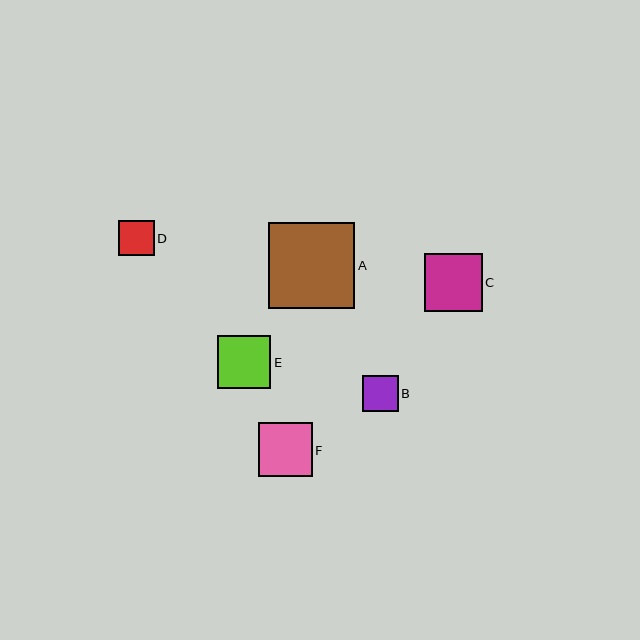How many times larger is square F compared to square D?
Square F is approximately 1.5 times the size of square D.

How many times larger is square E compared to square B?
Square E is approximately 1.5 times the size of square B.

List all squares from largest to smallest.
From largest to smallest: A, C, F, E, B, D.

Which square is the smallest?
Square D is the smallest with a size of approximately 35 pixels.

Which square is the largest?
Square A is the largest with a size of approximately 86 pixels.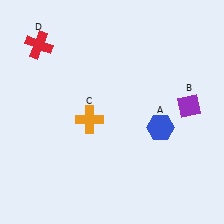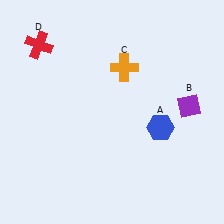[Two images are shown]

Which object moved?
The orange cross (C) moved up.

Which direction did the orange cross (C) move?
The orange cross (C) moved up.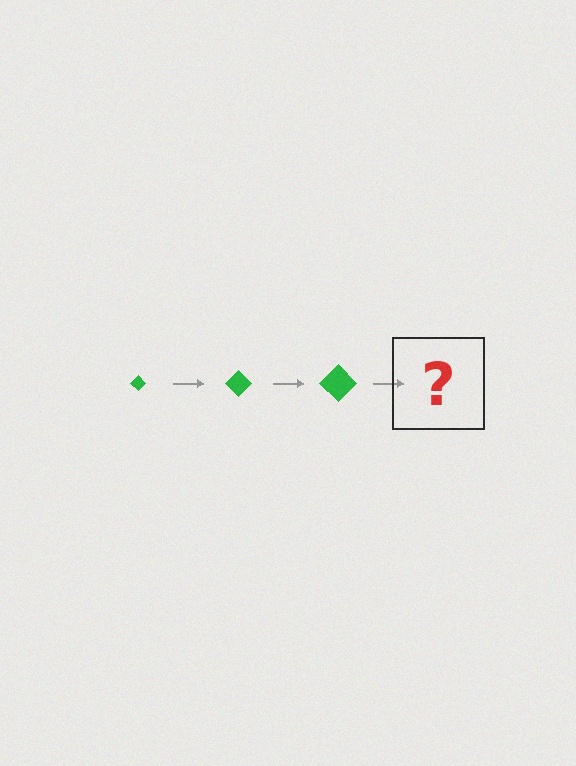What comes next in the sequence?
The next element should be a green diamond, larger than the previous one.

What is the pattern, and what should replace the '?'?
The pattern is that the diamond gets progressively larger each step. The '?' should be a green diamond, larger than the previous one.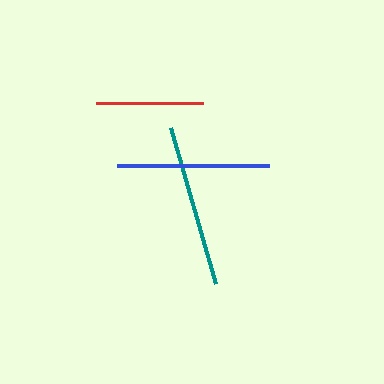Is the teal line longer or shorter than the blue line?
The teal line is longer than the blue line.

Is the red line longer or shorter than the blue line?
The blue line is longer than the red line.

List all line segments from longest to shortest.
From longest to shortest: teal, blue, red.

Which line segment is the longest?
The teal line is the longest at approximately 162 pixels.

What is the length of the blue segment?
The blue segment is approximately 152 pixels long.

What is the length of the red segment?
The red segment is approximately 107 pixels long.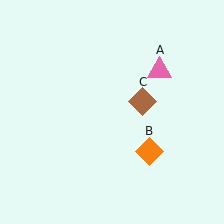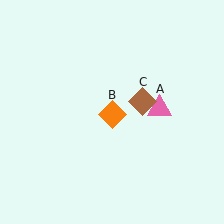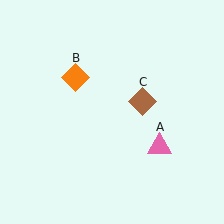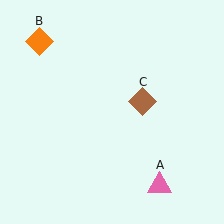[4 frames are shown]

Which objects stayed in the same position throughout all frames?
Brown diamond (object C) remained stationary.